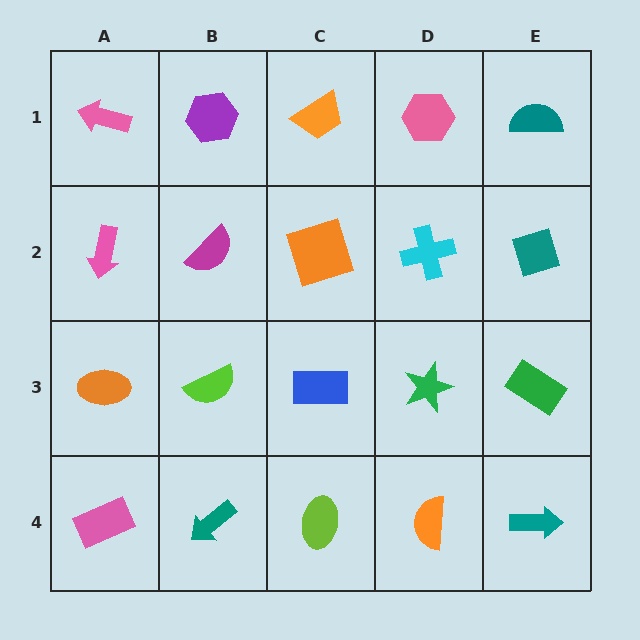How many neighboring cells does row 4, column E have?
2.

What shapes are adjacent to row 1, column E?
A teal diamond (row 2, column E), a pink hexagon (row 1, column D).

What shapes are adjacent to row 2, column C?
An orange trapezoid (row 1, column C), a blue rectangle (row 3, column C), a magenta semicircle (row 2, column B), a cyan cross (row 2, column D).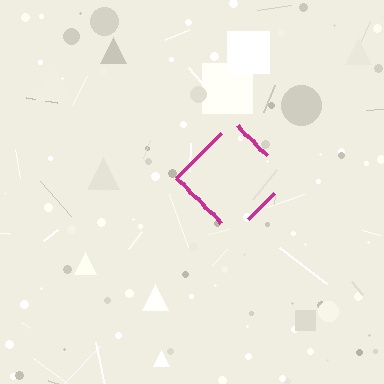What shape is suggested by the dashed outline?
The dashed outline suggests a diamond.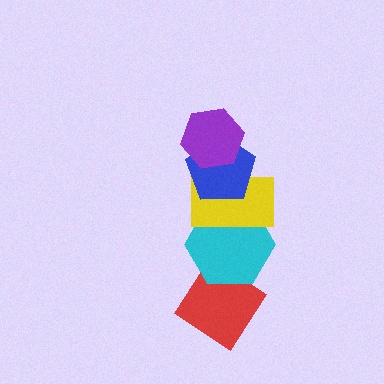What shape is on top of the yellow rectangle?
The blue pentagon is on top of the yellow rectangle.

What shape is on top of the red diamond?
The cyan hexagon is on top of the red diamond.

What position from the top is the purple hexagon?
The purple hexagon is 1st from the top.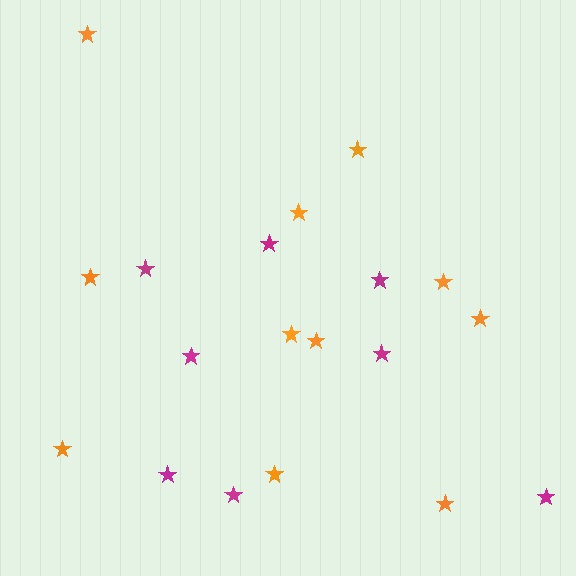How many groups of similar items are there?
There are 2 groups: one group of magenta stars (8) and one group of orange stars (11).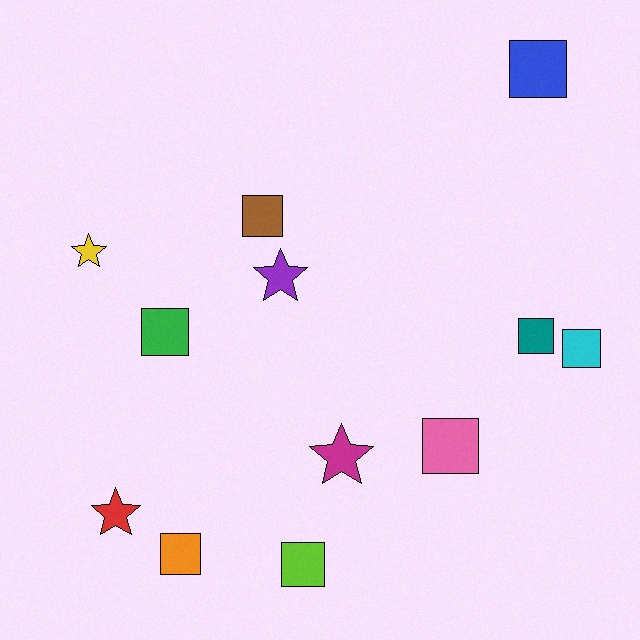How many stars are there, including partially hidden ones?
There are 4 stars.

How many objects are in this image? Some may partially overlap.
There are 12 objects.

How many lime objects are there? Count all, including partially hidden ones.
There is 1 lime object.